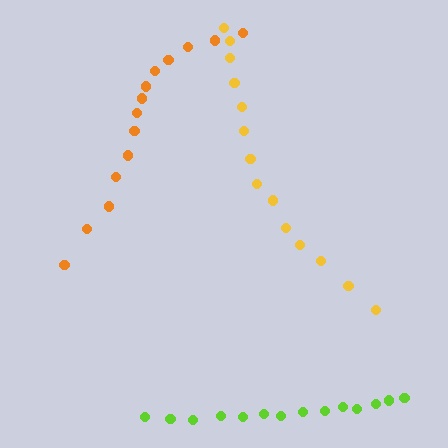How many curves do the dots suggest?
There are 3 distinct paths.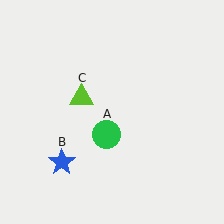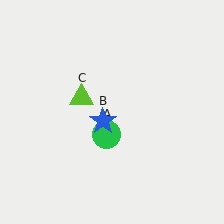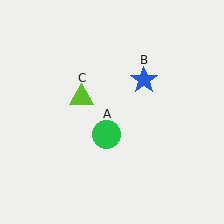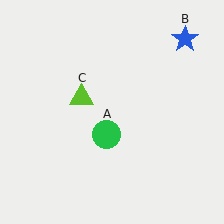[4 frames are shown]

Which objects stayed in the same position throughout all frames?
Green circle (object A) and lime triangle (object C) remained stationary.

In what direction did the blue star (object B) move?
The blue star (object B) moved up and to the right.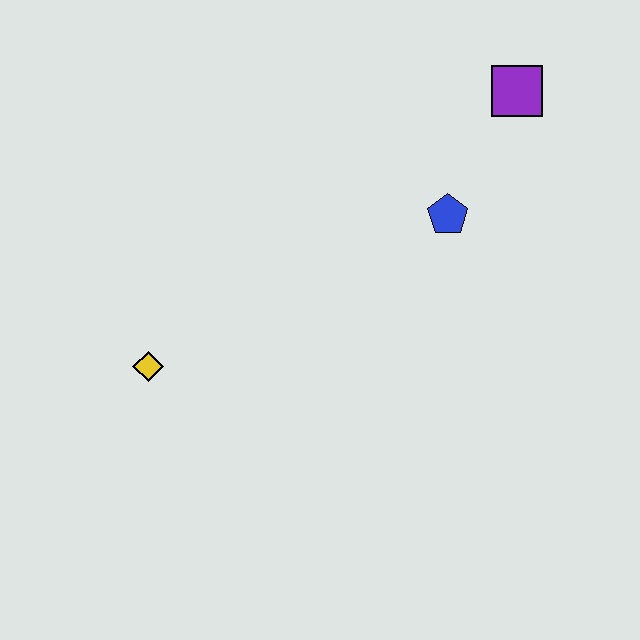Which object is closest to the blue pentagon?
The purple square is closest to the blue pentagon.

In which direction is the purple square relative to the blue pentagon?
The purple square is above the blue pentagon.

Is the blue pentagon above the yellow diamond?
Yes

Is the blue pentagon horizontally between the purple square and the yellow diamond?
Yes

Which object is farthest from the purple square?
The yellow diamond is farthest from the purple square.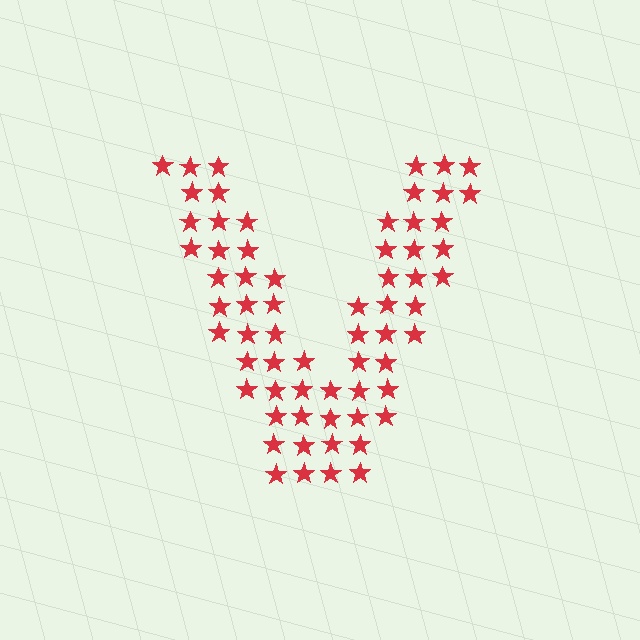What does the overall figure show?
The overall figure shows the letter V.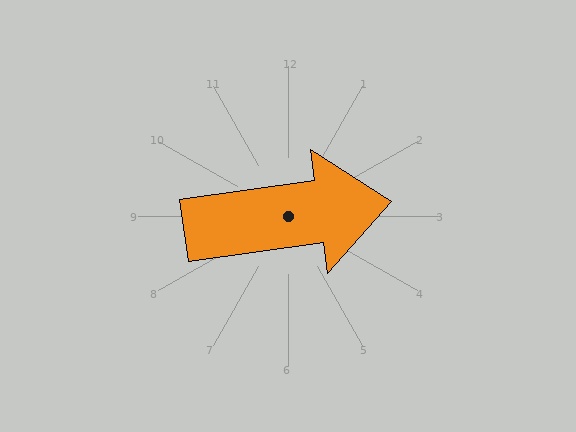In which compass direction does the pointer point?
East.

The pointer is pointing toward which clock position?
Roughly 3 o'clock.